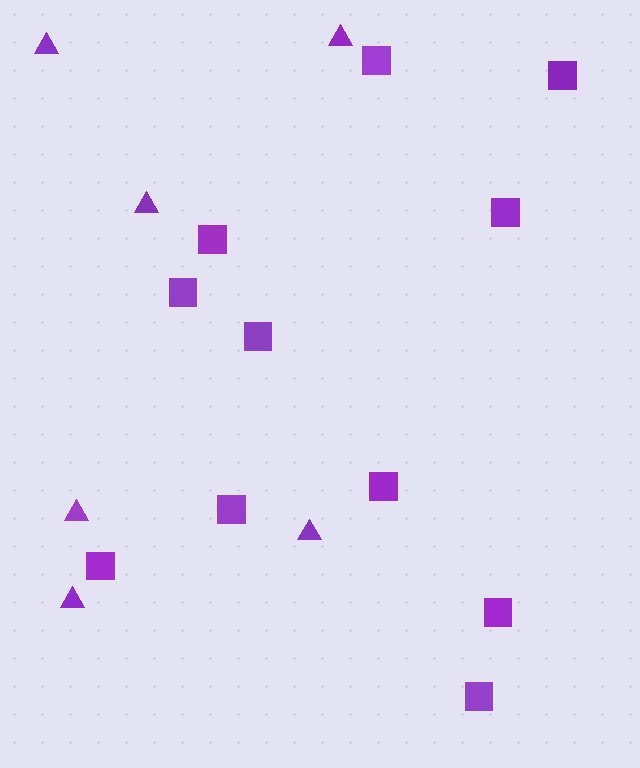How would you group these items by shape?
There are 2 groups: one group of triangles (6) and one group of squares (11).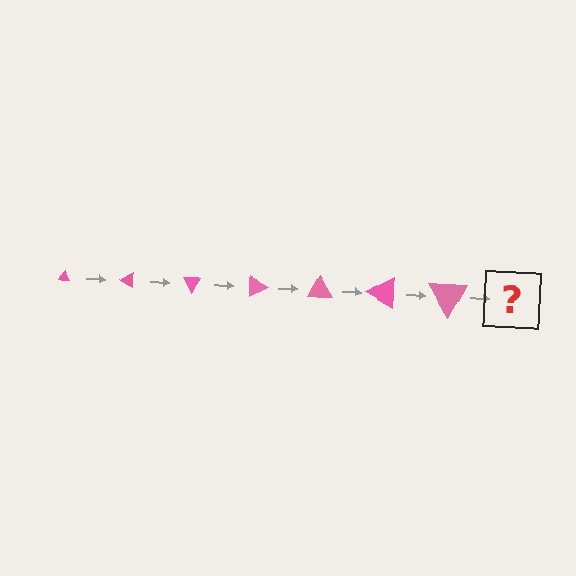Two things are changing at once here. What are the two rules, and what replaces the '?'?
The two rules are that the triangle grows larger each step and it rotates 30 degrees each step. The '?' should be a triangle, larger than the previous one and rotated 210 degrees from the start.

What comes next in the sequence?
The next element should be a triangle, larger than the previous one and rotated 210 degrees from the start.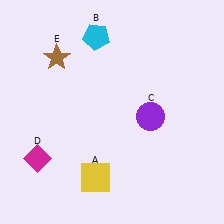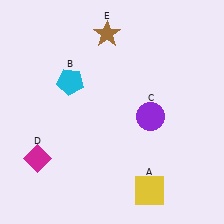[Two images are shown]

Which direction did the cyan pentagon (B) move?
The cyan pentagon (B) moved down.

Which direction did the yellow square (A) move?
The yellow square (A) moved right.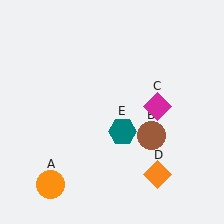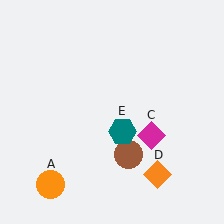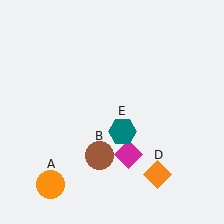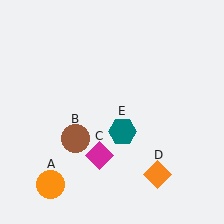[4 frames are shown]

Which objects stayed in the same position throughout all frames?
Orange circle (object A) and orange diamond (object D) and teal hexagon (object E) remained stationary.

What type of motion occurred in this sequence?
The brown circle (object B), magenta diamond (object C) rotated clockwise around the center of the scene.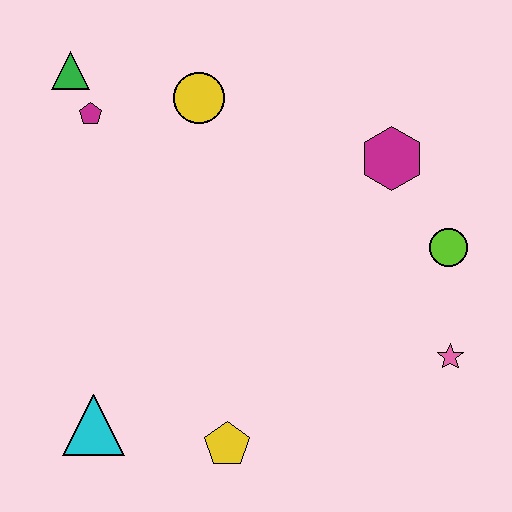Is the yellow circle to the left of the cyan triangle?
No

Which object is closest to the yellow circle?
The magenta pentagon is closest to the yellow circle.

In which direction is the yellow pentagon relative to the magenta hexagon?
The yellow pentagon is below the magenta hexagon.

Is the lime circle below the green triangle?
Yes